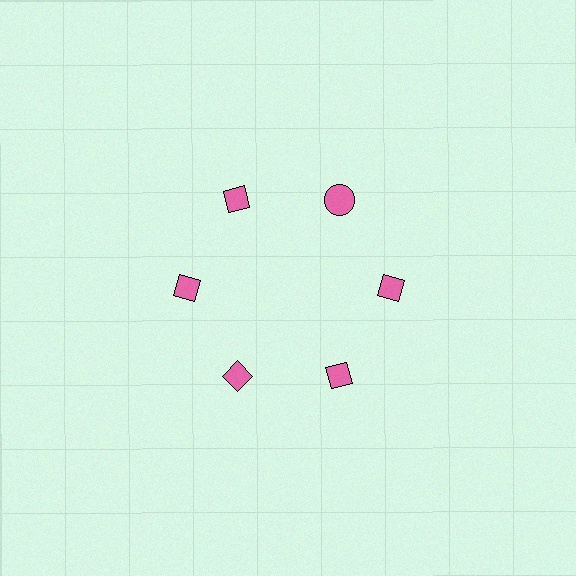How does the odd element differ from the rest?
It has a different shape: circle instead of diamond.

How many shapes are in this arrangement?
There are 6 shapes arranged in a ring pattern.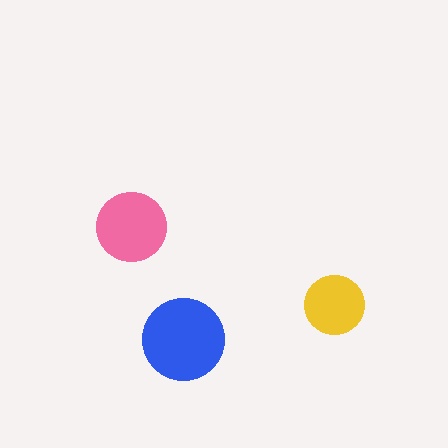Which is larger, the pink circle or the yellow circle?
The pink one.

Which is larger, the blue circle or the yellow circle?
The blue one.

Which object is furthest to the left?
The pink circle is leftmost.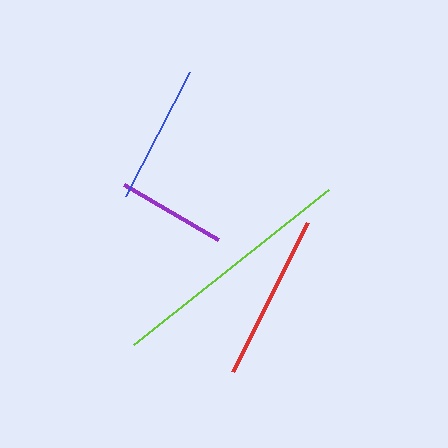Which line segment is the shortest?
The purple line is the shortest at approximately 108 pixels.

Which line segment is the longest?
The lime line is the longest at approximately 249 pixels.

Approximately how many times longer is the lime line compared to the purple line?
The lime line is approximately 2.3 times the length of the purple line.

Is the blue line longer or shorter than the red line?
The red line is longer than the blue line.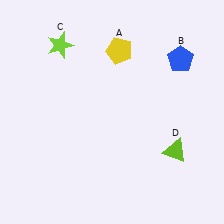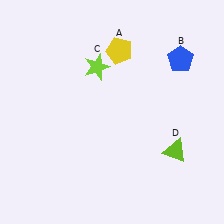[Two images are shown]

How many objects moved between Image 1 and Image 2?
1 object moved between the two images.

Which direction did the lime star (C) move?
The lime star (C) moved right.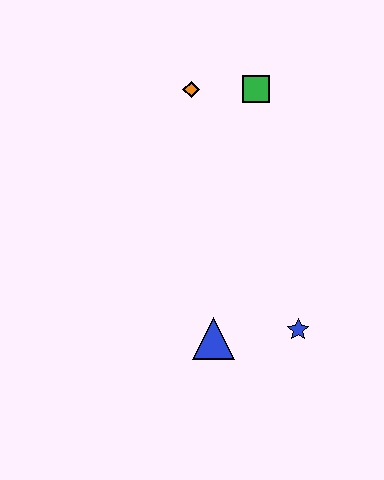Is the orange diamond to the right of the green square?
No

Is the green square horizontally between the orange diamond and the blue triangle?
No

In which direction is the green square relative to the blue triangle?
The green square is above the blue triangle.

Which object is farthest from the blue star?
The orange diamond is farthest from the blue star.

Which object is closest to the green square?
The orange diamond is closest to the green square.